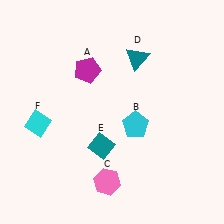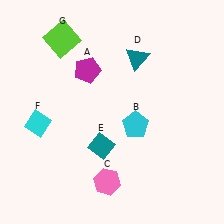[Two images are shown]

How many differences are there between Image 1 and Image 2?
There is 1 difference between the two images.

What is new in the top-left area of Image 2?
A lime square (G) was added in the top-left area of Image 2.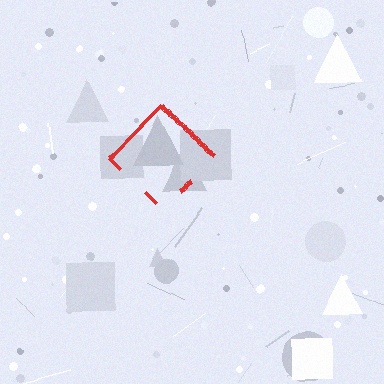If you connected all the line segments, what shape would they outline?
They would outline a diamond.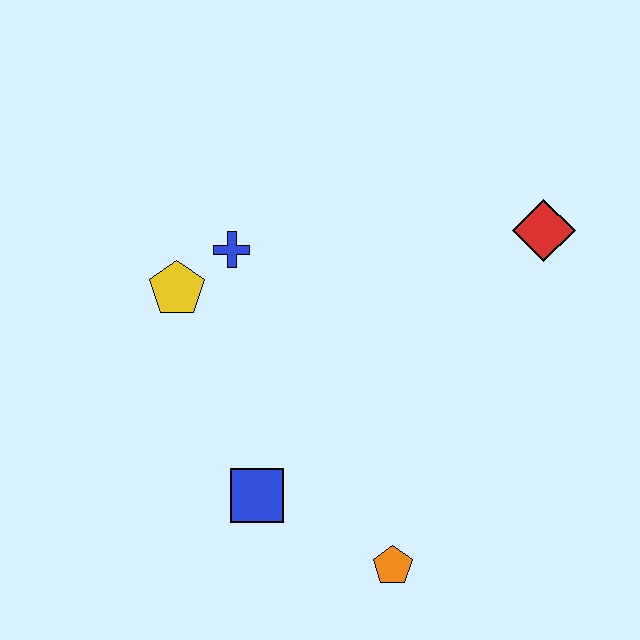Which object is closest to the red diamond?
The blue cross is closest to the red diamond.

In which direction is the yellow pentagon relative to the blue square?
The yellow pentagon is above the blue square.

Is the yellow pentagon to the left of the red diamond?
Yes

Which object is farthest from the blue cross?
The orange pentagon is farthest from the blue cross.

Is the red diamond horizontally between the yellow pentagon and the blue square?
No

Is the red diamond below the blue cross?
No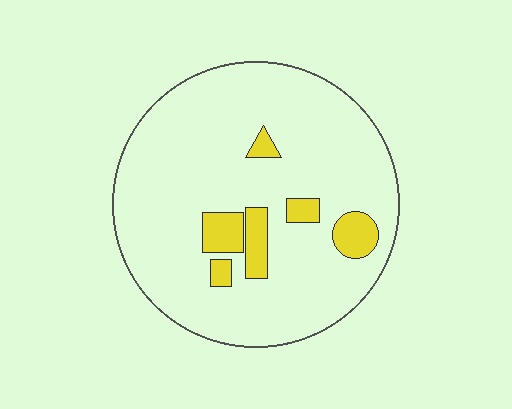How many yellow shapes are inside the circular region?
6.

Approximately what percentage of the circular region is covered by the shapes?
Approximately 10%.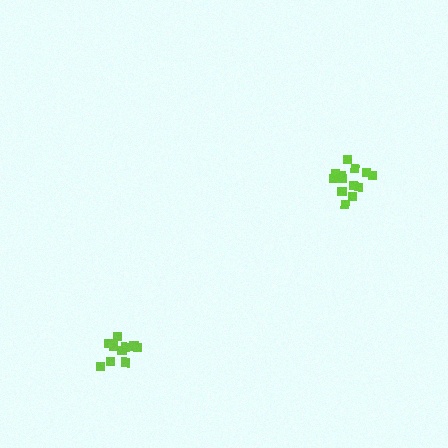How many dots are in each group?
Group 1: 11 dots, Group 2: 13 dots (24 total).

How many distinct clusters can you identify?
There are 2 distinct clusters.